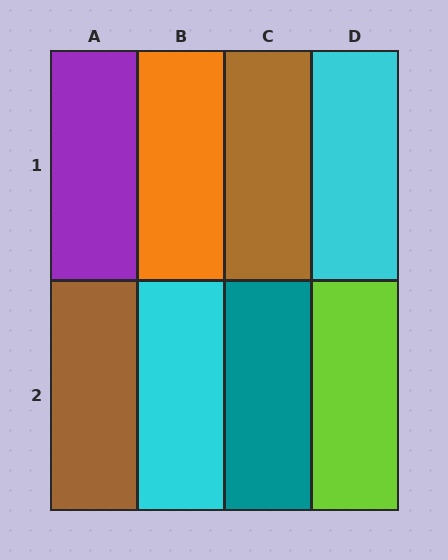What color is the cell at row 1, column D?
Cyan.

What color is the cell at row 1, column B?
Orange.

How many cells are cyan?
2 cells are cyan.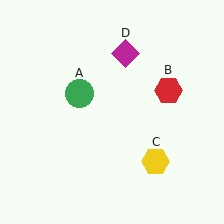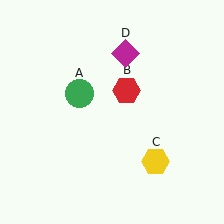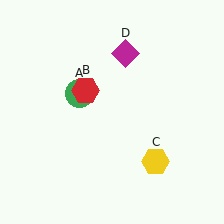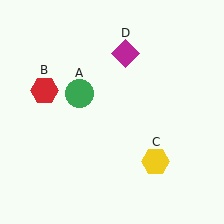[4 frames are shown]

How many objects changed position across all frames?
1 object changed position: red hexagon (object B).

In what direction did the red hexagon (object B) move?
The red hexagon (object B) moved left.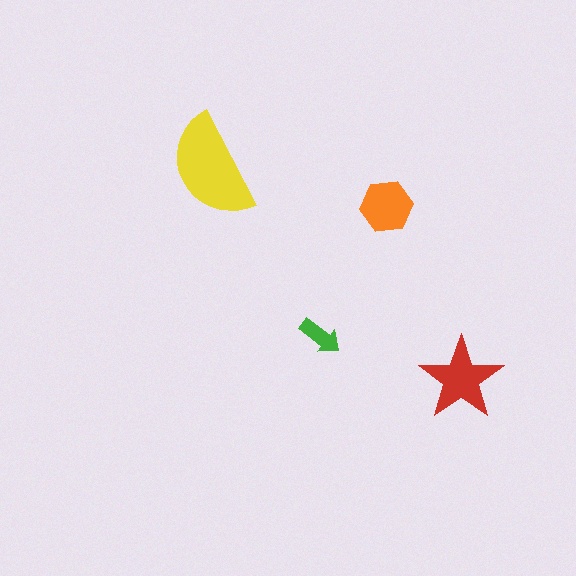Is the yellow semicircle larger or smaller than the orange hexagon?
Larger.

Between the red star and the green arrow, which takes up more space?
The red star.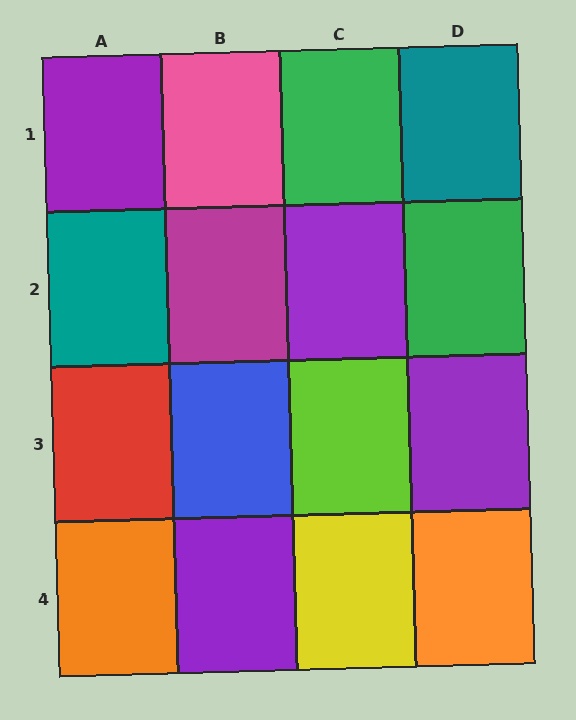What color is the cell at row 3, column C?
Lime.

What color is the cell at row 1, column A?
Purple.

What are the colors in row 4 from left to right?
Orange, purple, yellow, orange.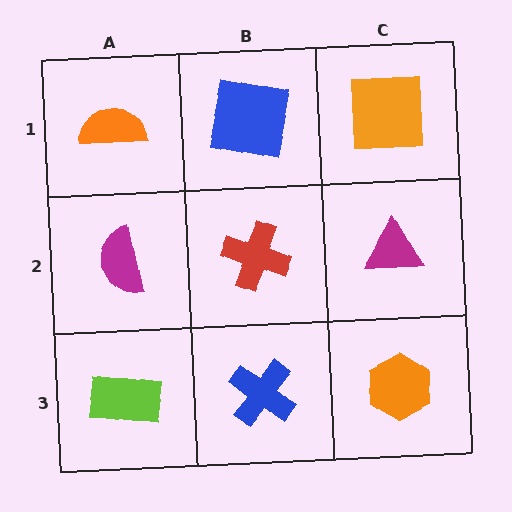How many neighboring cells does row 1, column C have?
2.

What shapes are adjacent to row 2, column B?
A blue square (row 1, column B), a blue cross (row 3, column B), a magenta semicircle (row 2, column A), a magenta triangle (row 2, column C).